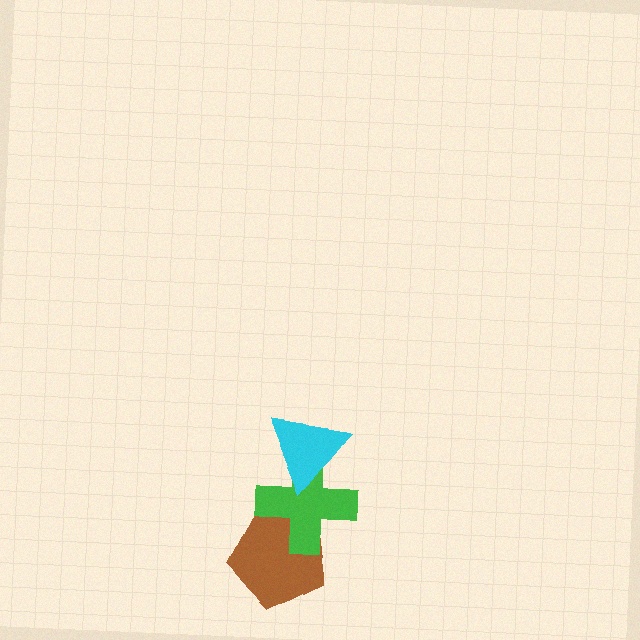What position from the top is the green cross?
The green cross is 2nd from the top.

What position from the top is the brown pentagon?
The brown pentagon is 3rd from the top.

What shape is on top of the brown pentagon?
The green cross is on top of the brown pentagon.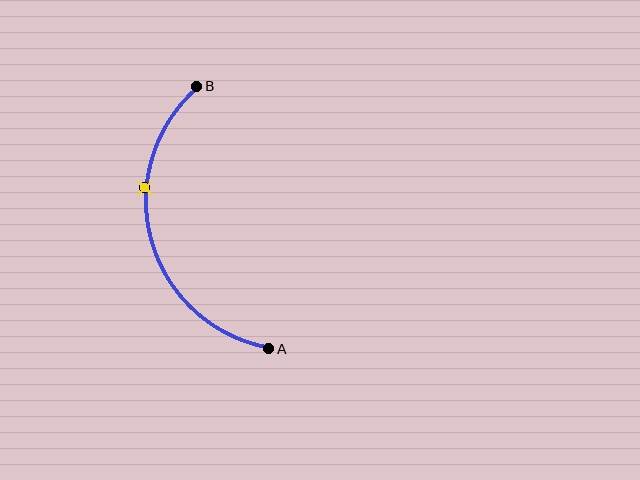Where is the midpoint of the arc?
The arc midpoint is the point on the curve farthest from the straight line joining A and B. It sits to the left of that line.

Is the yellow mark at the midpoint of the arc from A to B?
No. The yellow mark lies on the arc but is closer to endpoint B. The arc midpoint would be at the point on the curve equidistant along the arc from both A and B.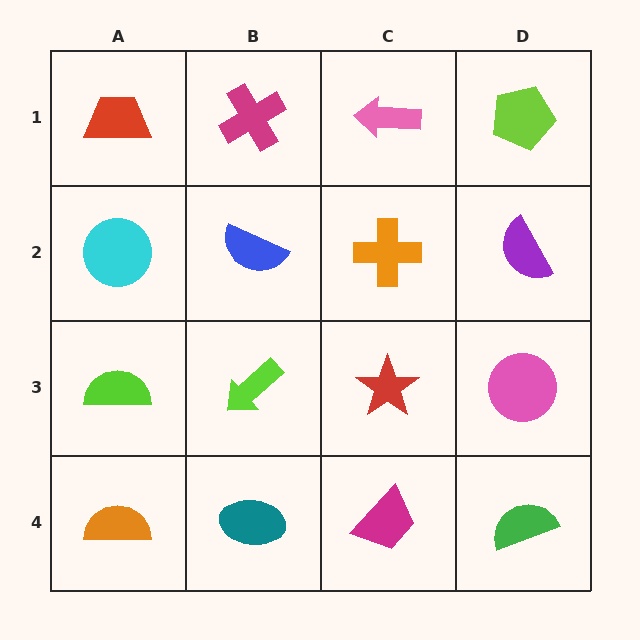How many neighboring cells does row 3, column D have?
3.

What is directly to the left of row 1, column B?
A red trapezoid.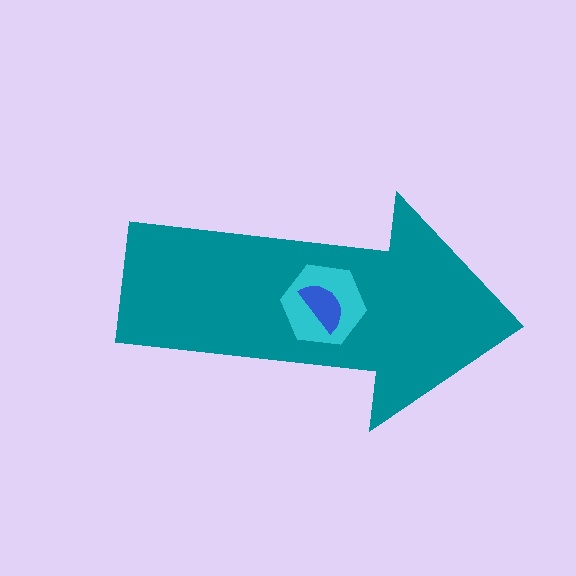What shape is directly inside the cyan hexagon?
The blue semicircle.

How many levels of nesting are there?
3.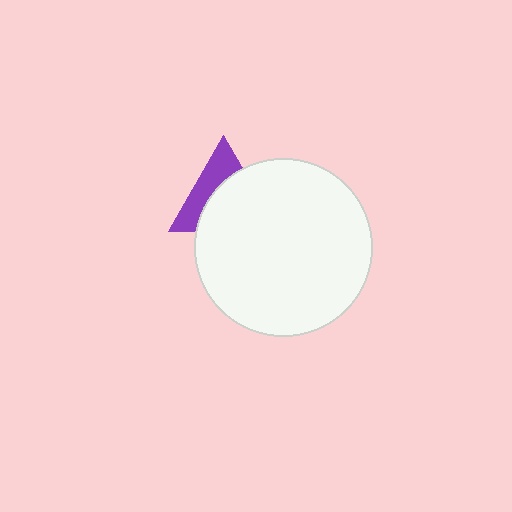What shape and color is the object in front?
The object in front is a white circle.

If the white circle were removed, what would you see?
You would see the complete purple triangle.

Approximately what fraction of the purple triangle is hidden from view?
Roughly 59% of the purple triangle is hidden behind the white circle.